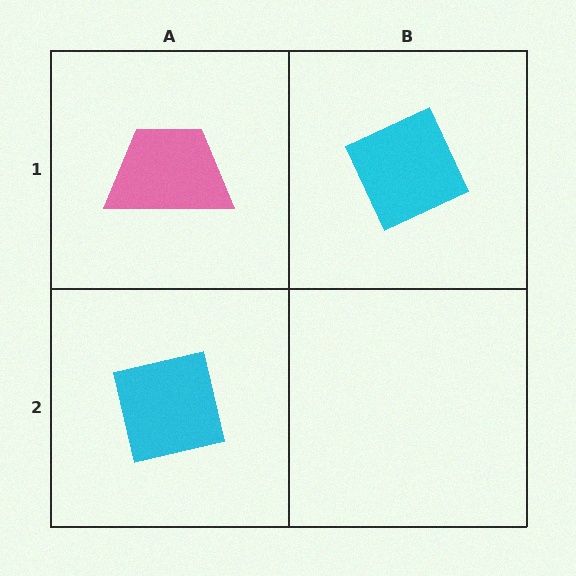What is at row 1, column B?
A cyan diamond.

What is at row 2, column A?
A cyan square.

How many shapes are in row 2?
1 shape.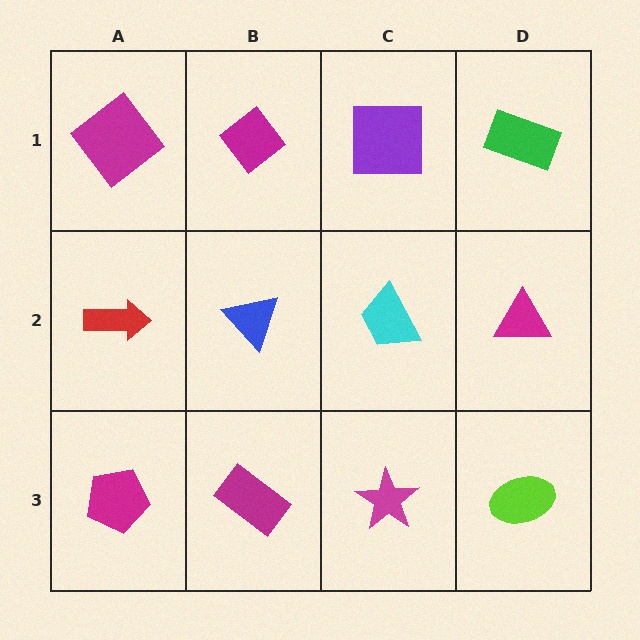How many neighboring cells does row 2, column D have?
3.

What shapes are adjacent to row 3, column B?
A blue triangle (row 2, column B), a magenta pentagon (row 3, column A), a magenta star (row 3, column C).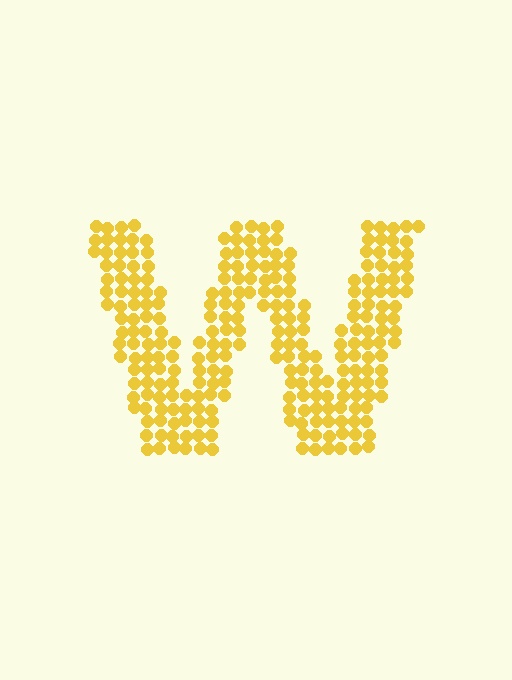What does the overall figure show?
The overall figure shows the letter W.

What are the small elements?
The small elements are circles.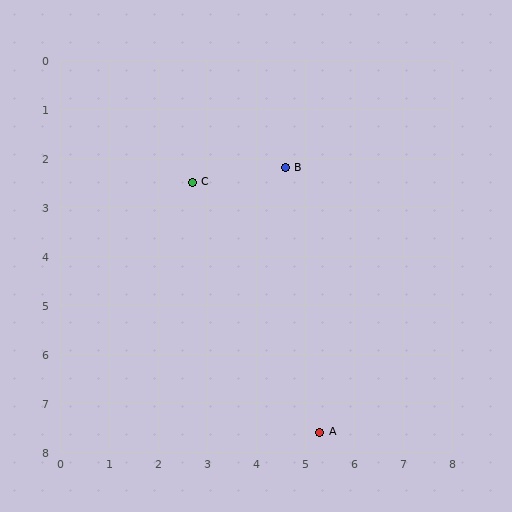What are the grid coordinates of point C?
Point C is at approximately (2.7, 2.5).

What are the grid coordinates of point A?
Point A is at approximately (5.3, 7.6).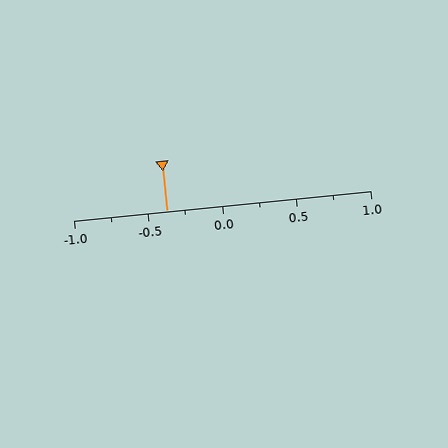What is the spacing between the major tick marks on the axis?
The major ticks are spaced 0.5 apart.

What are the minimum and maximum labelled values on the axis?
The axis runs from -1.0 to 1.0.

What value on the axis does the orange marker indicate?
The marker indicates approximately -0.38.